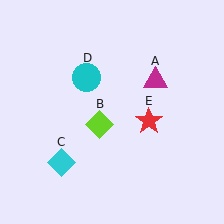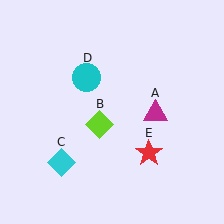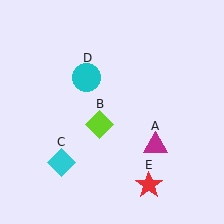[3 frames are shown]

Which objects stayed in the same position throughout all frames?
Lime diamond (object B) and cyan diamond (object C) and cyan circle (object D) remained stationary.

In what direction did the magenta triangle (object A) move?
The magenta triangle (object A) moved down.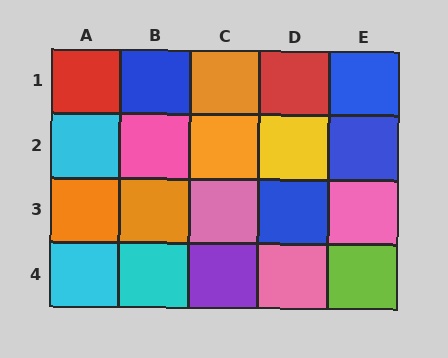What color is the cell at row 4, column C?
Purple.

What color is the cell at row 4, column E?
Lime.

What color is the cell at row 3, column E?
Pink.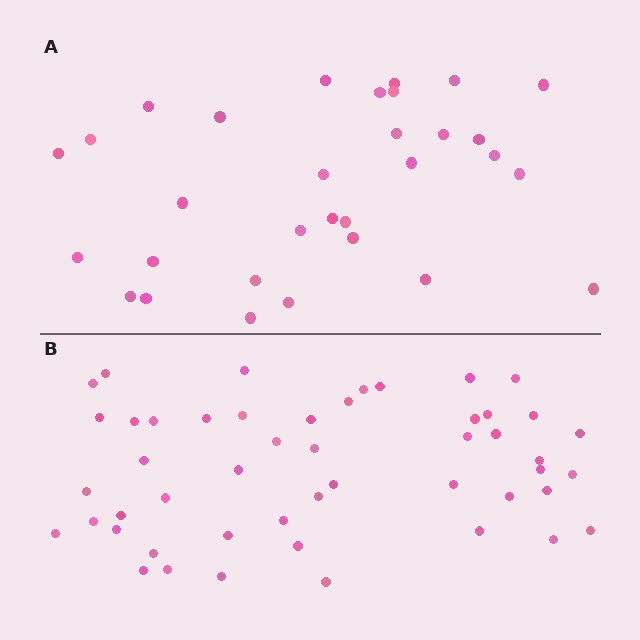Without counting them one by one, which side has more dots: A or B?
Region B (the bottom region) has more dots.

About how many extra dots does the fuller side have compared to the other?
Region B has approximately 20 more dots than region A.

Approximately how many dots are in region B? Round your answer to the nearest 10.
About 50 dots. (The exact count is 49, which rounds to 50.)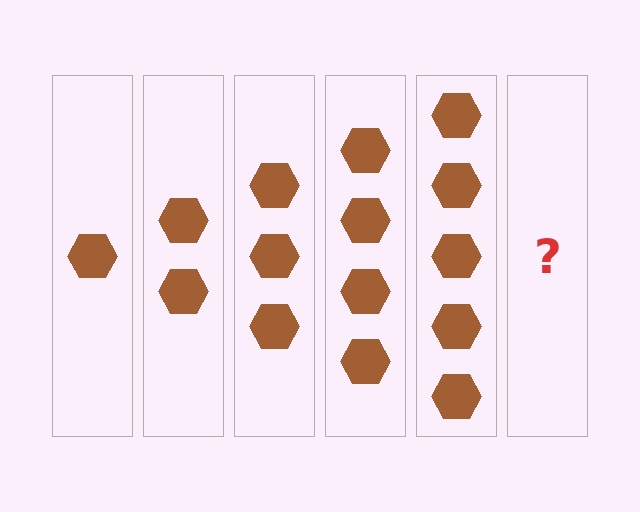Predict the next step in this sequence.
The next step is 6 hexagons.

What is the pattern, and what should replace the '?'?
The pattern is that each step adds one more hexagon. The '?' should be 6 hexagons.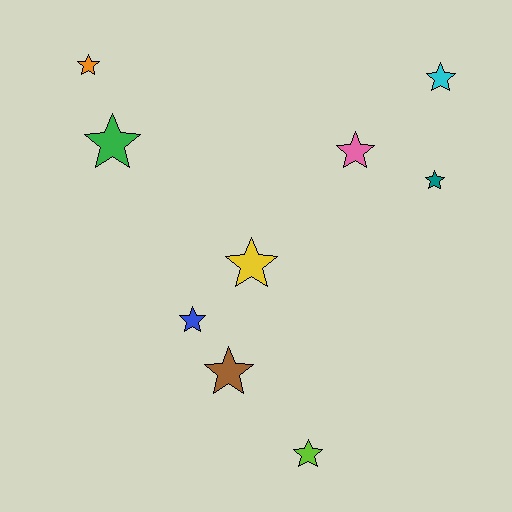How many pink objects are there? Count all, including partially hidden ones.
There is 1 pink object.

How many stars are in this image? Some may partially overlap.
There are 9 stars.